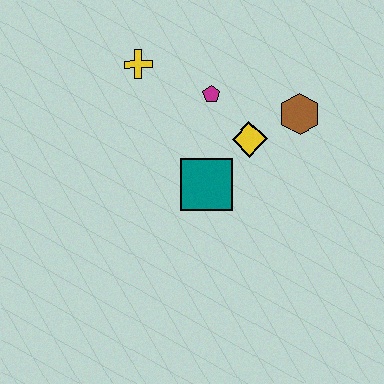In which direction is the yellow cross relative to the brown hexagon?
The yellow cross is to the left of the brown hexagon.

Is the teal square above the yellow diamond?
No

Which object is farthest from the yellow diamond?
The yellow cross is farthest from the yellow diamond.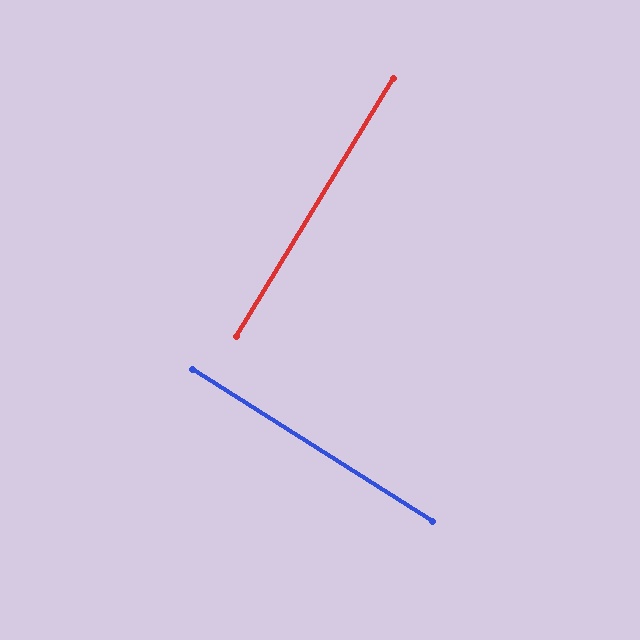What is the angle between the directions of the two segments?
Approximately 89 degrees.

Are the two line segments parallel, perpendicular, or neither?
Perpendicular — they meet at approximately 89°.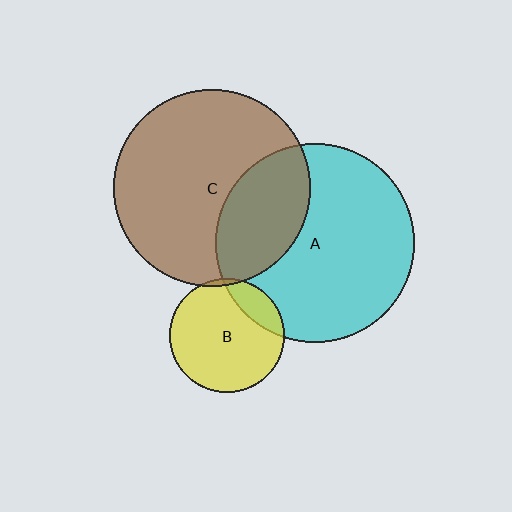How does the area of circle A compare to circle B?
Approximately 3.0 times.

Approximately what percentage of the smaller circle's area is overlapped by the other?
Approximately 30%.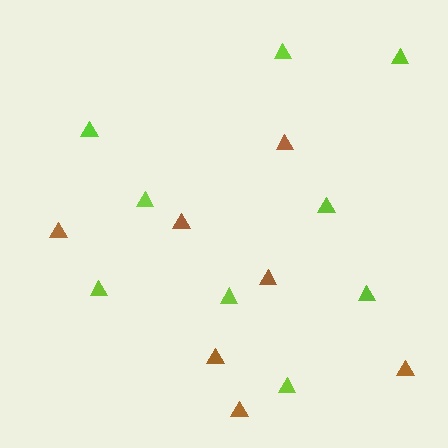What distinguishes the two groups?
There are 2 groups: one group of lime triangles (9) and one group of brown triangles (7).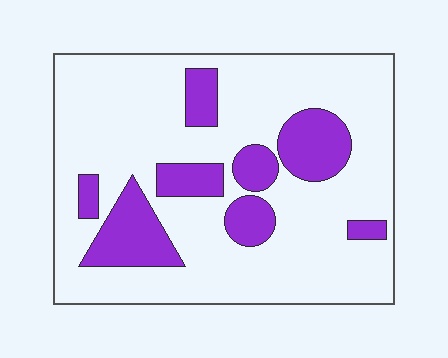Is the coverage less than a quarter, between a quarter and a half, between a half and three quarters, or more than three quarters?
Less than a quarter.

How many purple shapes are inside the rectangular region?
8.